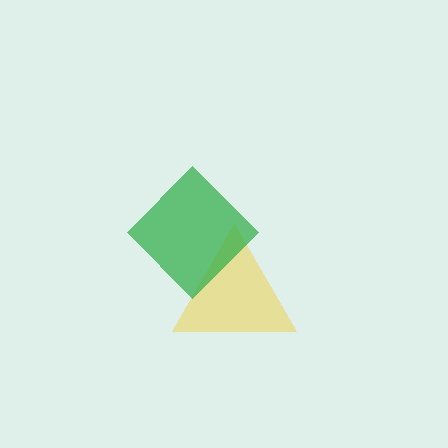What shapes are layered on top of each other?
The layered shapes are: a yellow triangle, a green diamond.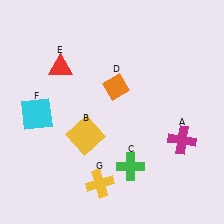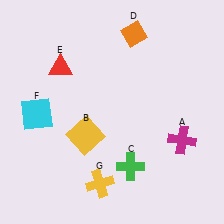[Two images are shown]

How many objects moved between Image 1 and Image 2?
1 object moved between the two images.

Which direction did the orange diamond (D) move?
The orange diamond (D) moved up.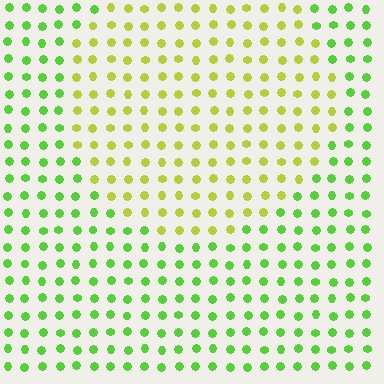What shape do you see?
I see a circle.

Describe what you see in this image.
The image is filled with small lime elements in a uniform arrangement. A circle-shaped region is visible where the elements are tinted to a slightly different hue, forming a subtle color boundary.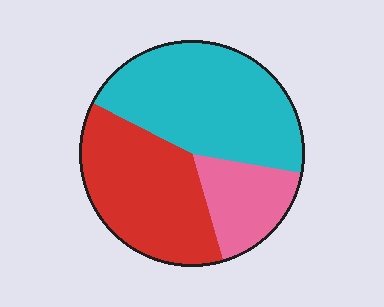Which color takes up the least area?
Pink, at roughly 20%.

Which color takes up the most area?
Cyan, at roughly 45%.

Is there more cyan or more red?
Cyan.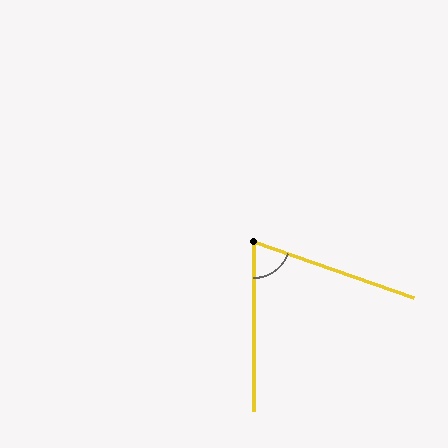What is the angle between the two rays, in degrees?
Approximately 71 degrees.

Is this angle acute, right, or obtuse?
It is acute.